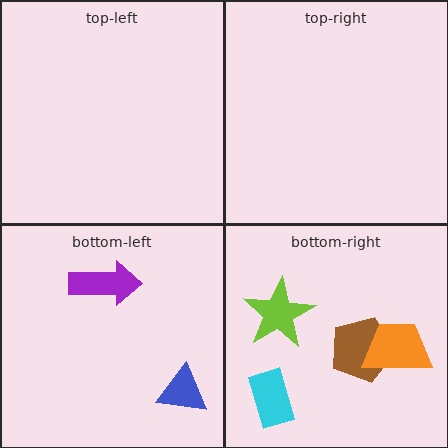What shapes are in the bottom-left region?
The blue triangle, the purple arrow.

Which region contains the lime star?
The bottom-right region.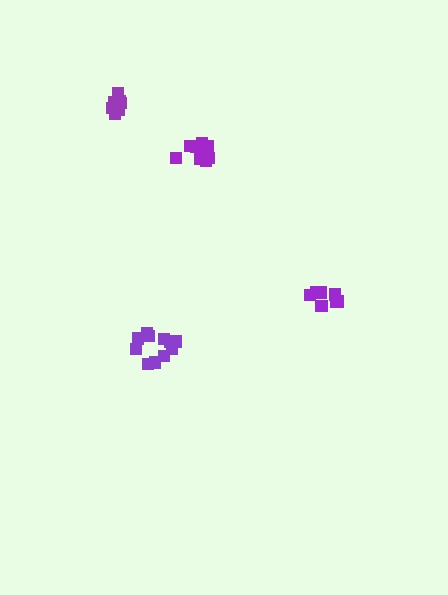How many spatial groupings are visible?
There are 4 spatial groupings.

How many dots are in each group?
Group 1: 11 dots, Group 2: 7 dots, Group 3: 10 dots, Group 4: 8 dots (36 total).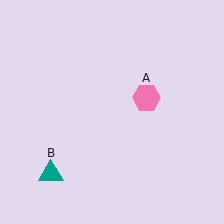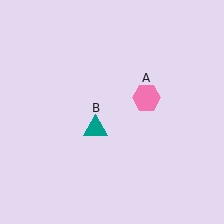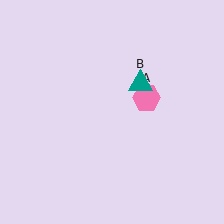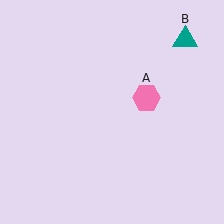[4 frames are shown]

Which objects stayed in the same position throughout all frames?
Pink hexagon (object A) remained stationary.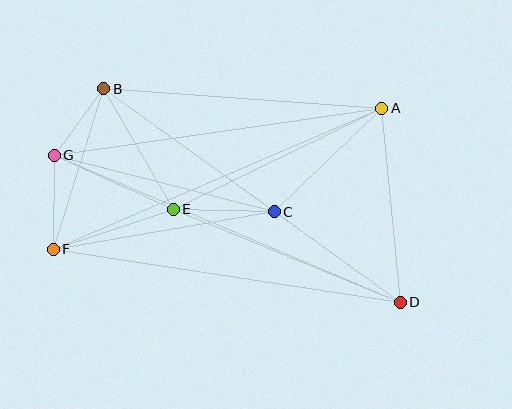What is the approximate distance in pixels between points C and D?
The distance between C and D is approximately 155 pixels.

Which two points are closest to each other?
Points B and G are closest to each other.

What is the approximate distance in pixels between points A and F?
The distance between A and F is approximately 357 pixels.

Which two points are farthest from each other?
Points D and G are farthest from each other.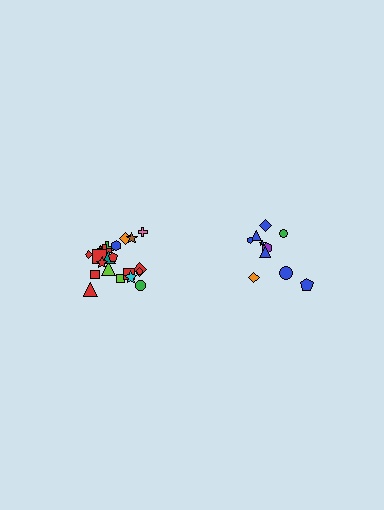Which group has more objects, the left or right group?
The left group.